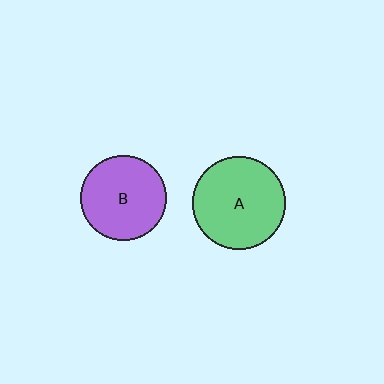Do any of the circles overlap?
No, none of the circles overlap.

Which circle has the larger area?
Circle A (green).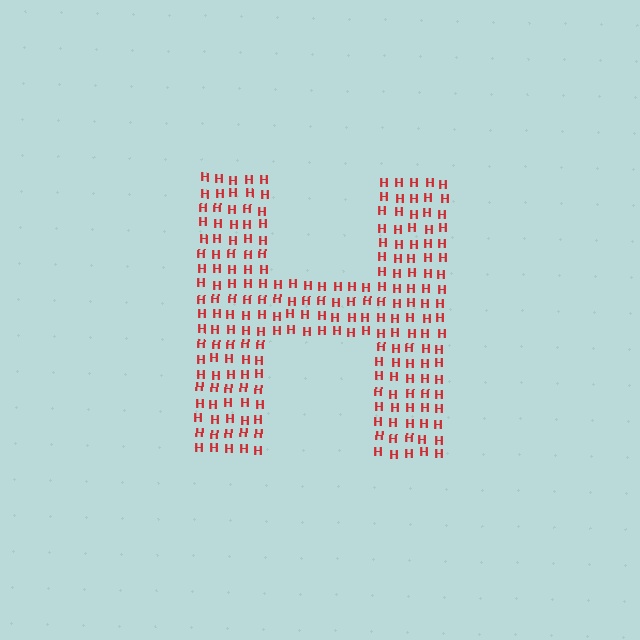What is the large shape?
The large shape is the letter H.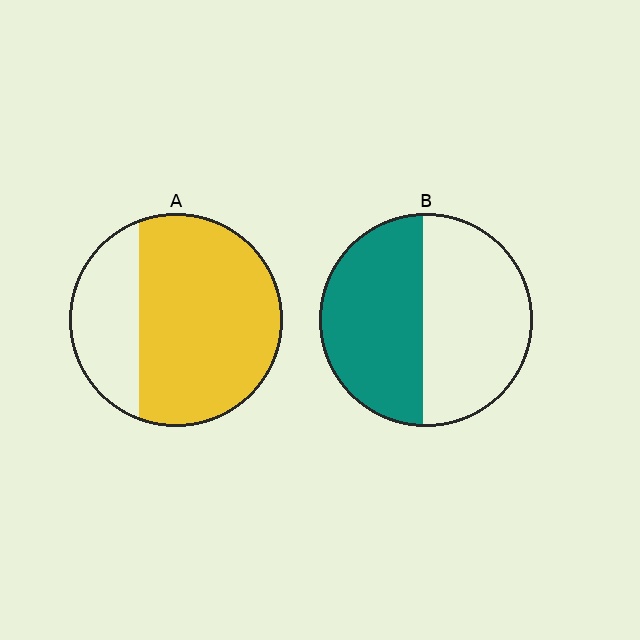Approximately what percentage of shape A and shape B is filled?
A is approximately 70% and B is approximately 50%.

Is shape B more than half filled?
Roughly half.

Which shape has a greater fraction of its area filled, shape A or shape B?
Shape A.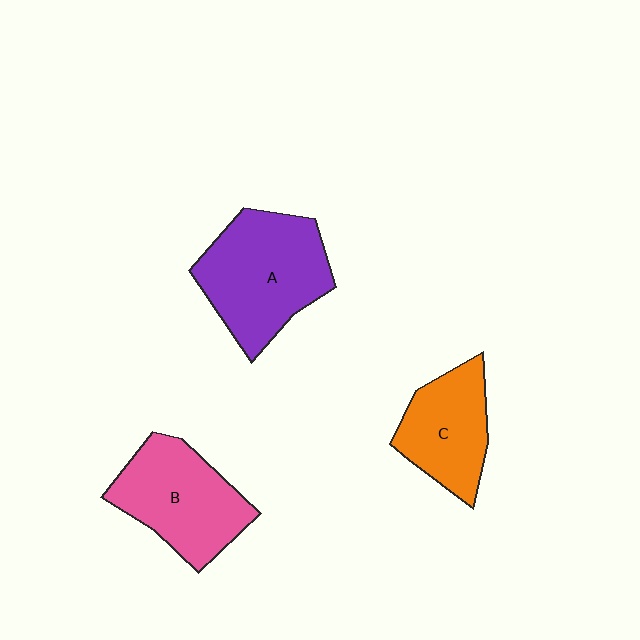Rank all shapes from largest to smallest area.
From largest to smallest: A (purple), B (pink), C (orange).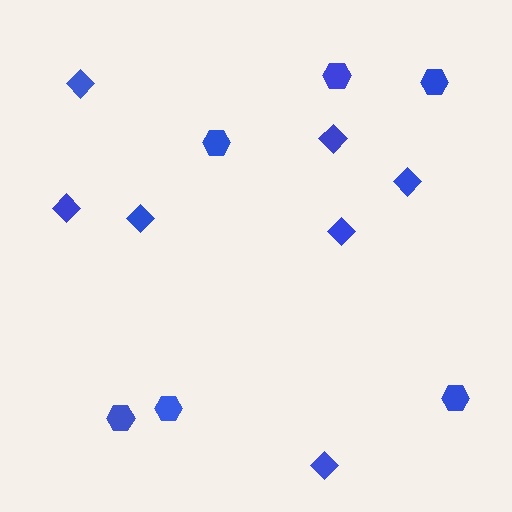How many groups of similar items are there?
There are 2 groups: one group of diamonds (7) and one group of hexagons (6).